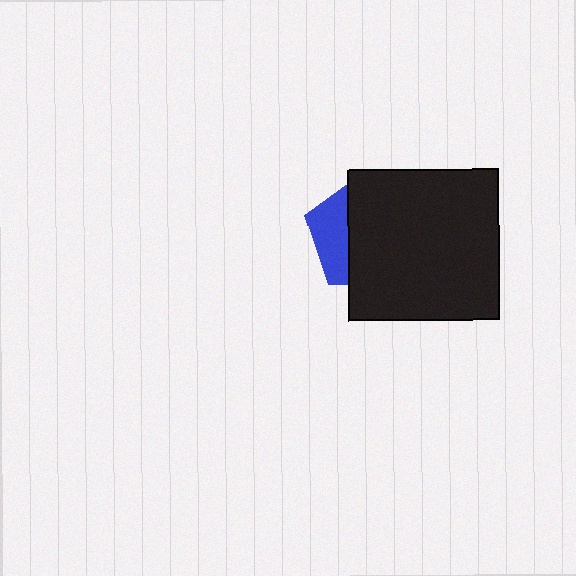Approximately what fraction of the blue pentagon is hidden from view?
Roughly 70% of the blue pentagon is hidden behind the black square.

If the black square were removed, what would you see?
You would see the complete blue pentagon.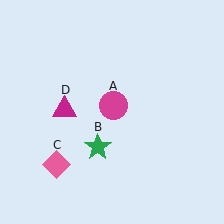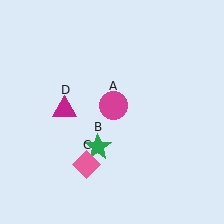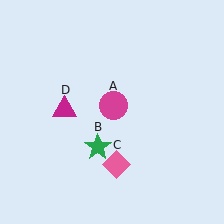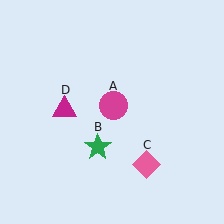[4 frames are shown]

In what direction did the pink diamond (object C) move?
The pink diamond (object C) moved right.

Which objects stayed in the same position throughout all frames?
Magenta circle (object A) and green star (object B) and magenta triangle (object D) remained stationary.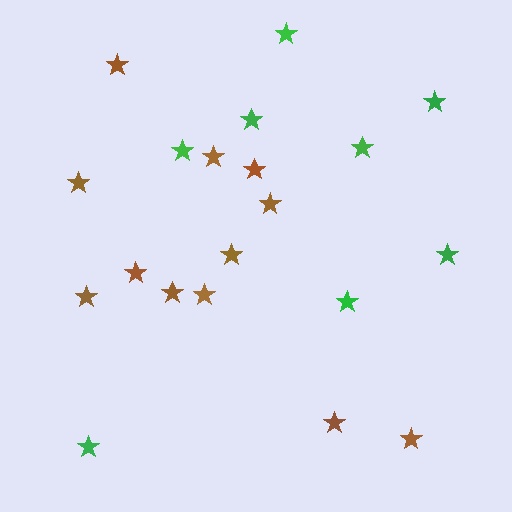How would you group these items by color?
There are 2 groups: one group of brown stars (12) and one group of green stars (8).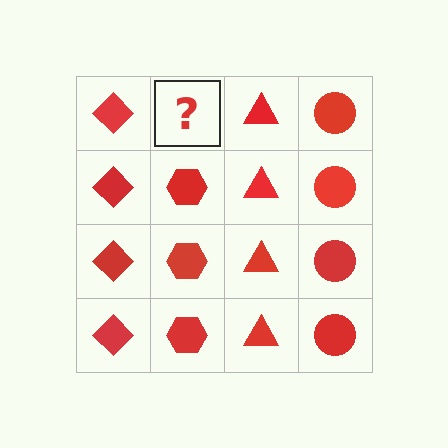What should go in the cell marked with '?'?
The missing cell should contain a red hexagon.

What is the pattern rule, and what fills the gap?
The rule is that each column has a consistent shape. The gap should be filled with a red hexagon.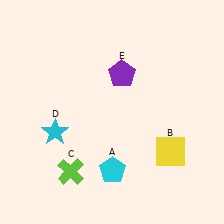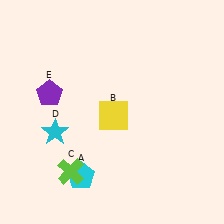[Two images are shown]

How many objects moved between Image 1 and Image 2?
3 objects moved between the two images.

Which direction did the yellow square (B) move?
The yellow square (B) moved left.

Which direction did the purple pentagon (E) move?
The purple pentagon (E) moved left.